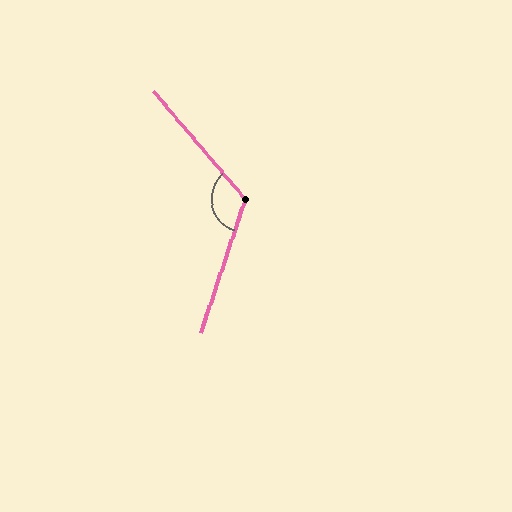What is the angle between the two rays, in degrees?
Approximately 121 degrees.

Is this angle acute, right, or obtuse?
It is obtuse.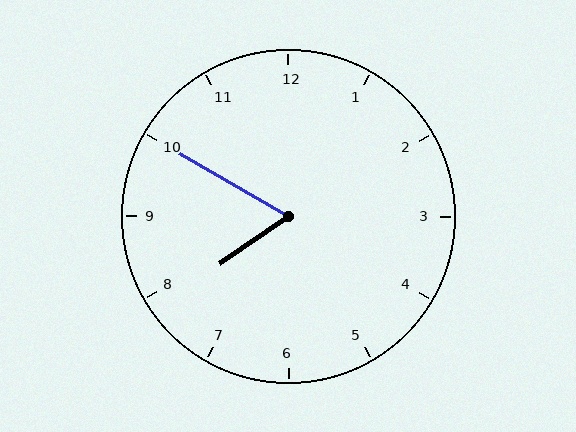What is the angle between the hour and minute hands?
Approximately 65 degrees.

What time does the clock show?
7:50.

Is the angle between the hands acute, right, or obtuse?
It is acute.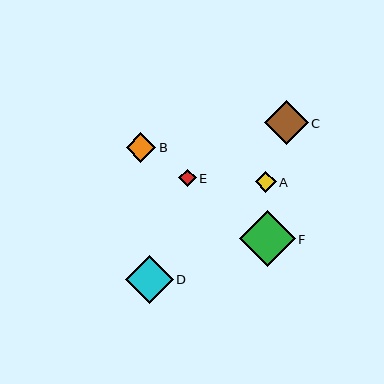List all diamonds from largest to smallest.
From largest to smallest: F, D, C, B, A, E.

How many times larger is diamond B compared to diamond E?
Diamond B is approximately 1.7 times the size of diamond E.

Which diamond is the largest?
Diamond F is the largest with a size of approximately 56 pixels.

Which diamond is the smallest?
Diamond E is the smallest with a size of approximately 17 pixels.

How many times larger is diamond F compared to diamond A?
Diamond F is approximately 2.7 times the size of diamond A.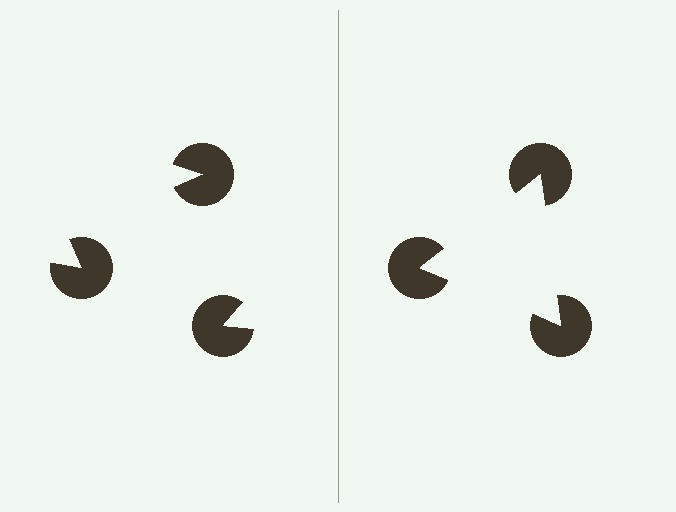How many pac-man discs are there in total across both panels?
6 — 3 on each side.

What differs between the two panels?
The pac-man discs are positioned identically on both sides; only the wedge orientations differ. On the right they align to a triangle; on the left they are misaligned.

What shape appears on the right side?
An illusory triangle.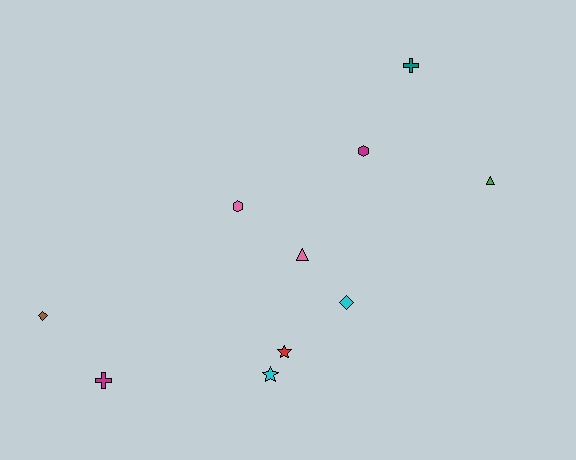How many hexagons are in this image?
There are 2 hexagons.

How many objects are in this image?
There are 10 objects.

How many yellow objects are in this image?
There are no yellow objects.